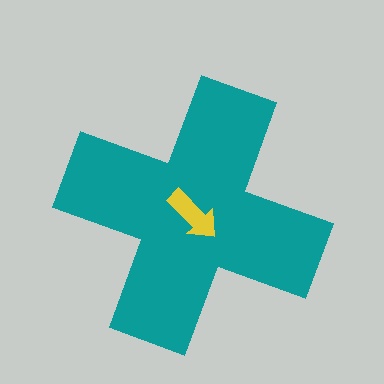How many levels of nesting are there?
2.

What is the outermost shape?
The teal cross.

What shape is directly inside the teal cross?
The yellow arrow.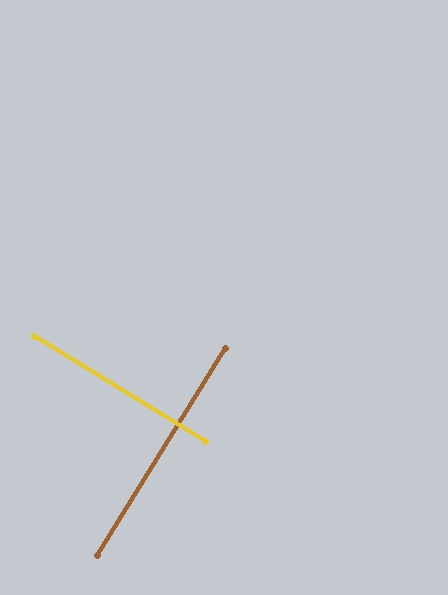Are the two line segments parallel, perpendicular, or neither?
Perpendicular — they meet at approximately 90°.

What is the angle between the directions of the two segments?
Approximately 90 degrees.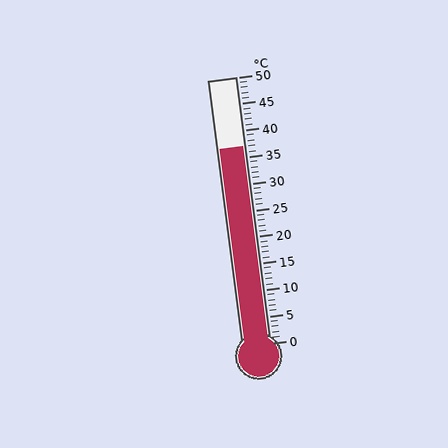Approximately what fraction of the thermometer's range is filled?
The thermometer is filled to approximately 75% of its range.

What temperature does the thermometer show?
The thermometer shows approximately 37°C.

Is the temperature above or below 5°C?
The temperature is above 5°C.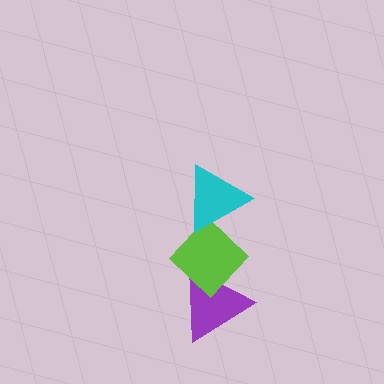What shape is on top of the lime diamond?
The cyan triangle is on top of the lime diamond.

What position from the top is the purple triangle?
The purple triangle is 3rd from the top.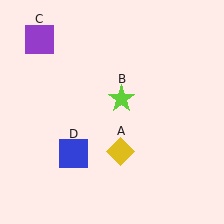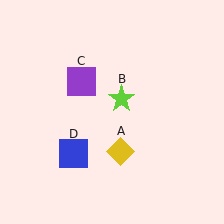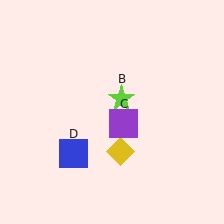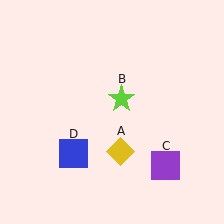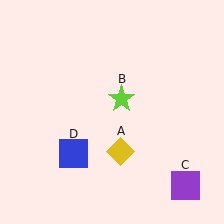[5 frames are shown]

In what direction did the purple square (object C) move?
The purple square (object C) moved down and to the right.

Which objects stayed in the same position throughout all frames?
Yellow diamond (object A) and lime star (object B) and blue square (object D) remained stationary.